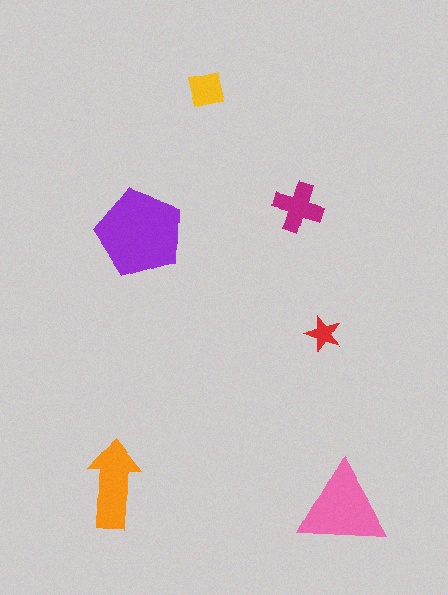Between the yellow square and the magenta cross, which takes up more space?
The magenta cross.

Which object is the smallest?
The red star.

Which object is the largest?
The purple pentagon.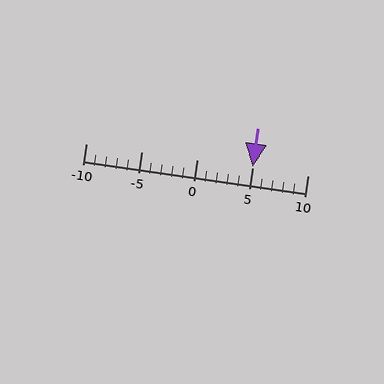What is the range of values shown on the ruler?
The ruler shows values from -10 to 10.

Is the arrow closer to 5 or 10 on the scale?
The arrow is closer to 5.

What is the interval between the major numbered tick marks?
The major tick marks are spaced 5 units apart.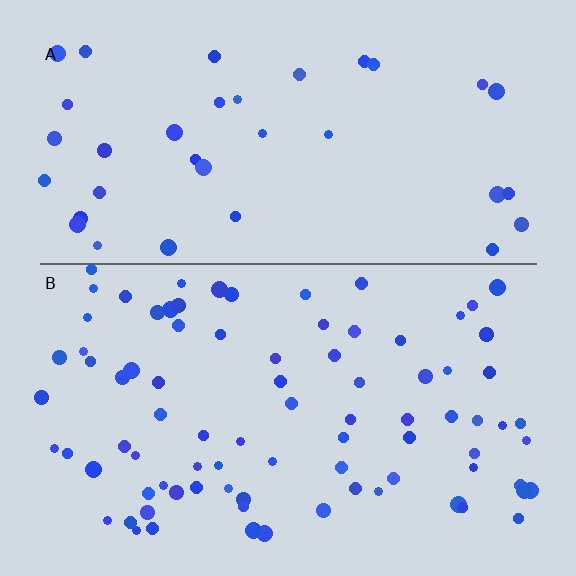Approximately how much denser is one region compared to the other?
Approximately 2.3× — region B over region A.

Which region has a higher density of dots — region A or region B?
B (the bottom).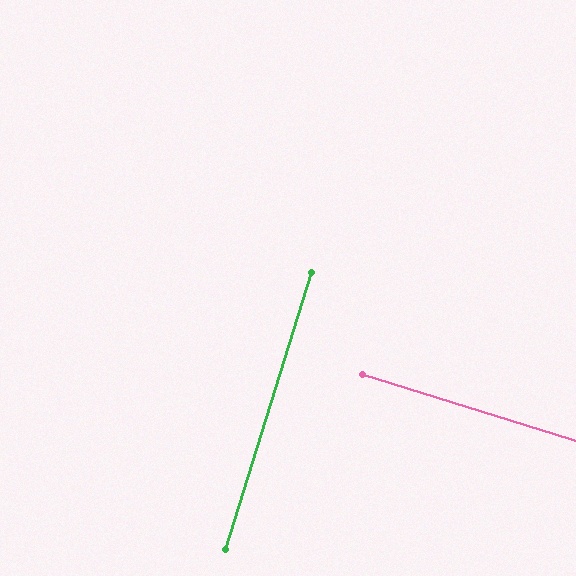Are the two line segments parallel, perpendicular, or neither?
Perpendicular — they meet at approximately 90°.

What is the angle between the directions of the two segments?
Approximately 90 degrees.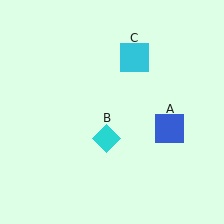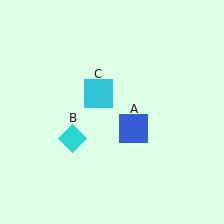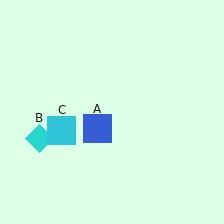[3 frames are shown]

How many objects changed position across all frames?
3 objects changed position: blue square (object A), cyan diamond (object B), cyan square (object C).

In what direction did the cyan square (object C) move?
The cyan square (object C) moved down and to the left.